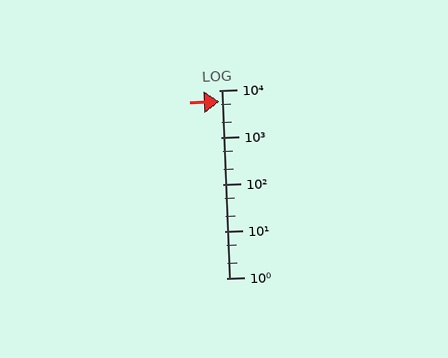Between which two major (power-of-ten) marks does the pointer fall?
The pointer is between 1000 and 10000.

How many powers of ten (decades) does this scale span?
The scale spans 4 decades, from 1 to 10000.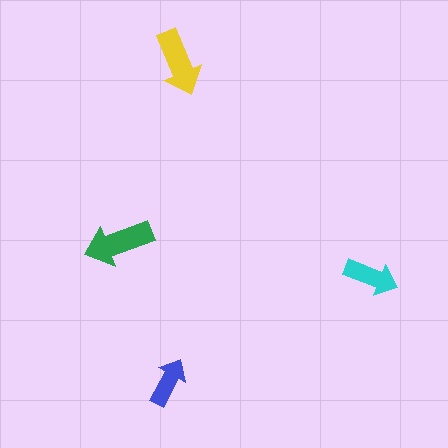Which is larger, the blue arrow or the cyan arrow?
The cyan one.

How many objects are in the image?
There are 4 objects in the image.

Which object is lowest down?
The blue arrow is bottommost.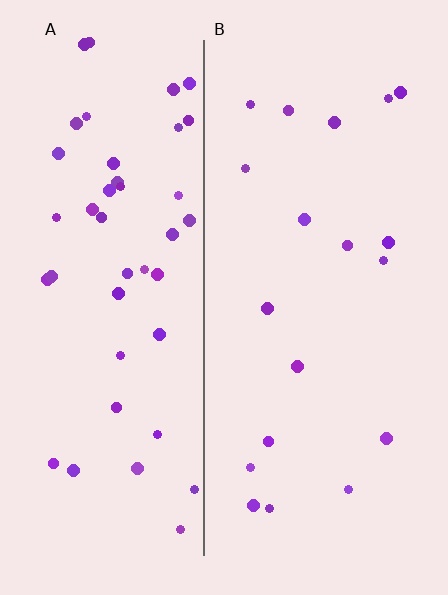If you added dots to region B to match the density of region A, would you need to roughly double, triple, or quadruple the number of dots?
Approximately double.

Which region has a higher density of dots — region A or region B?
A (the left).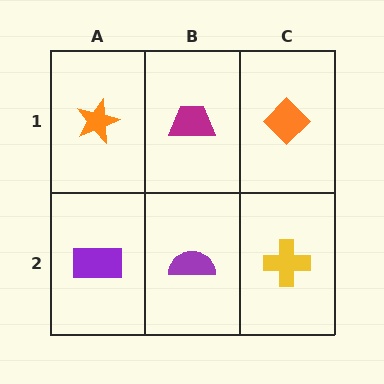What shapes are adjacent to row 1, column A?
A purple rectangle (row 2, column A), a magenta trapezoid (row 1, column B).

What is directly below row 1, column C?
A yellow cross.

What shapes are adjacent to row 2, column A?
An orange star (row 1, column A), a purple semicircle (row 2, column B).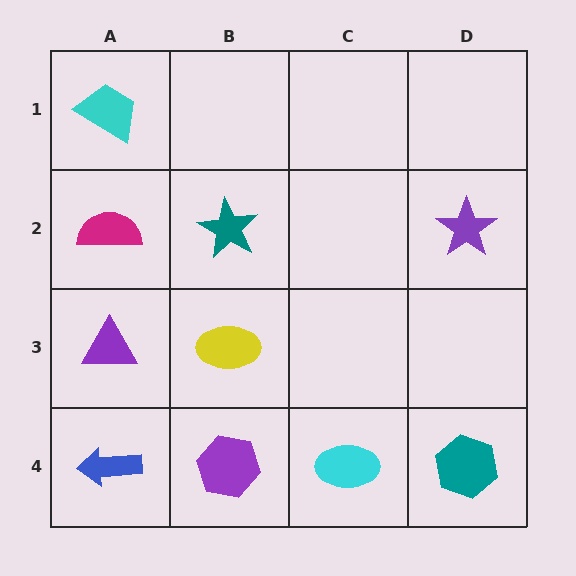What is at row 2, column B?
A teal star.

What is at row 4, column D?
A teal hexagon.